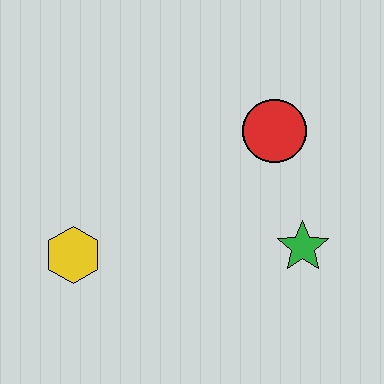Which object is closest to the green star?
The red circle is closest to the green star.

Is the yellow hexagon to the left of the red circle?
Yes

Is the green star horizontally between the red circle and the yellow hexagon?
No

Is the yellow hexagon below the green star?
Yes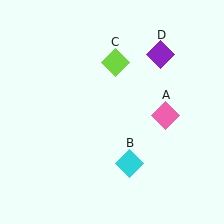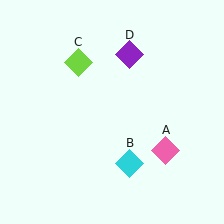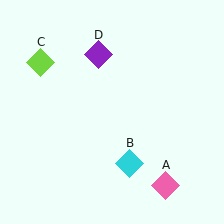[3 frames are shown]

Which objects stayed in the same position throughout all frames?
Cyan diamond (object B) remained stationary.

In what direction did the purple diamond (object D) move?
The purple diamond (object D) moved left.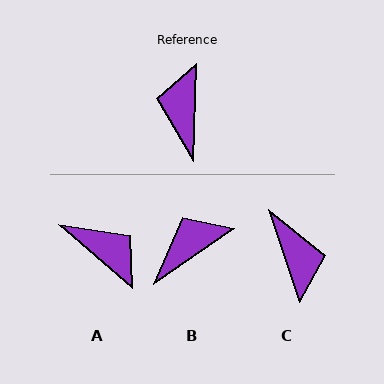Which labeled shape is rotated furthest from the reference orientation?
C, about 160 degrees away.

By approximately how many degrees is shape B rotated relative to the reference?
Approximately 54 degrees clockwise.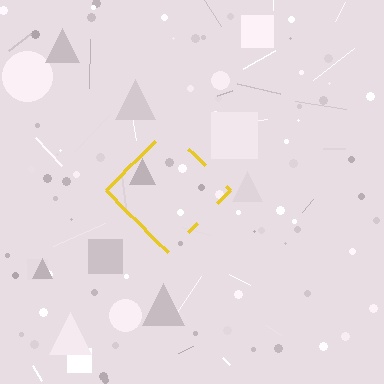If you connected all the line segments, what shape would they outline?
They would outline a diamond.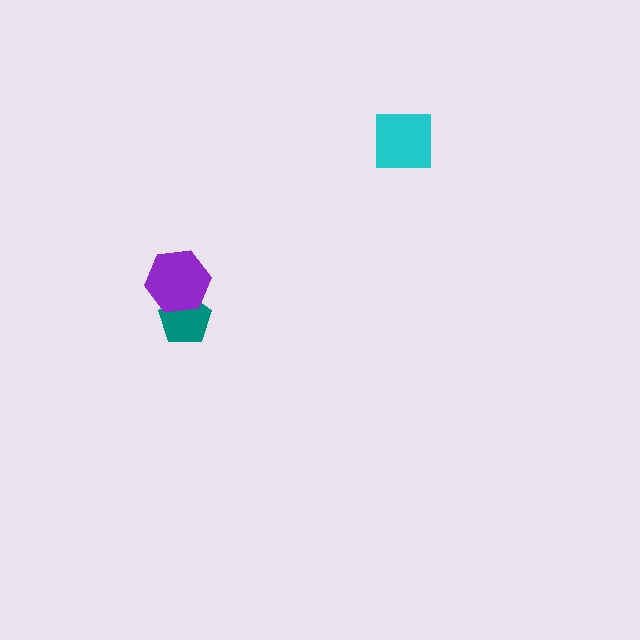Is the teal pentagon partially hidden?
Yes, it is partially covered by another shape.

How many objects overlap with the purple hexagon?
1 object overlaps with the purple hexagon.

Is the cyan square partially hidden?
No, no other shape covers it.